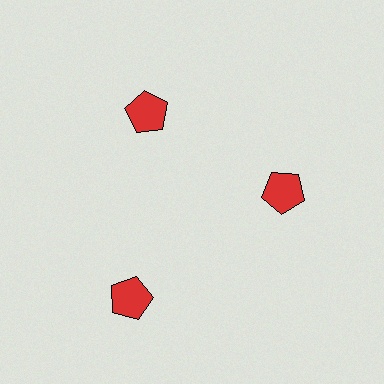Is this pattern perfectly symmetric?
No. The 3 red pentagons are arranged in a ring, but one element near the 7 o'clock position is pushed outward from the center, breaking the 3-fold rotational symmetry.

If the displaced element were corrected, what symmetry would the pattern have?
It would have 3-fold rotational symmetry — the pattern would map onto itself every 120 degrees.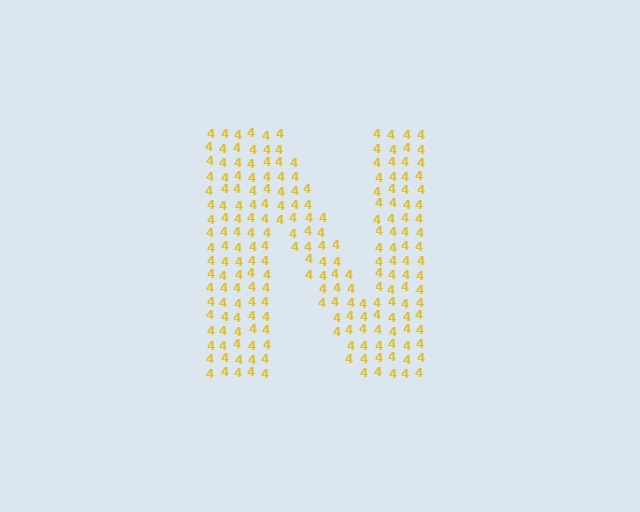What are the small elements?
The small elements are digit 4's.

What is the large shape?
The large shape is the letter N.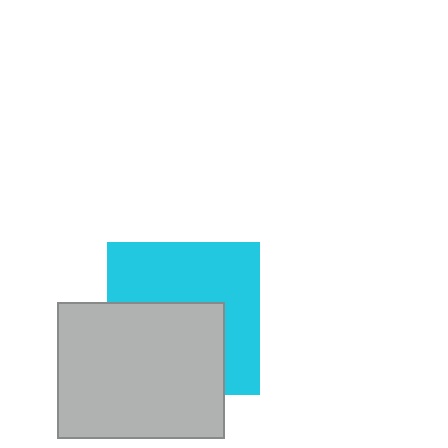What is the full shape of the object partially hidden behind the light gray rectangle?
The partially hidden object is a cyan square.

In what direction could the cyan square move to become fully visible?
The cyan square could move up. That would shift it out from behind the light gray rectangle entirely.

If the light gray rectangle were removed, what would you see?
You would see the complete cyan square.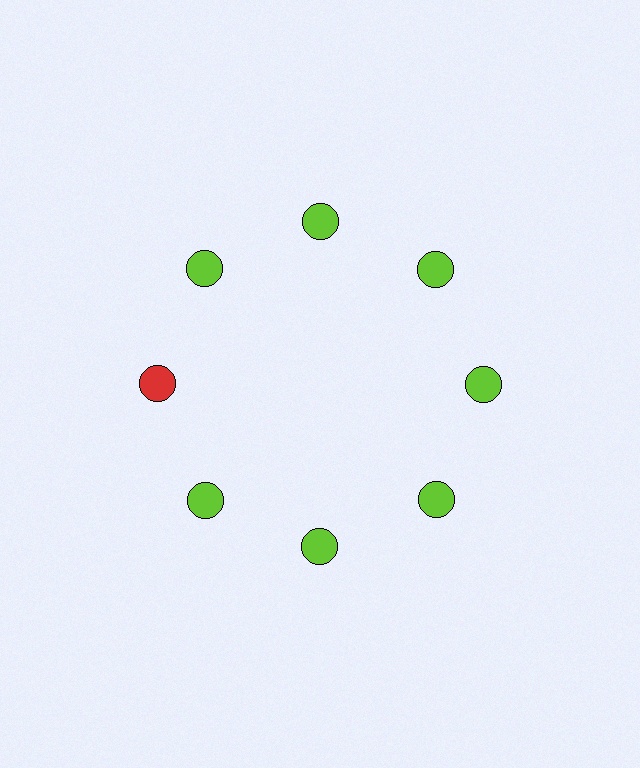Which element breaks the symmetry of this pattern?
The red circle at roughly the 9 o'clock position breaks the symmetry. All other shapes are lime circles.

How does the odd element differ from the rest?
It has a different color: red instead of lime.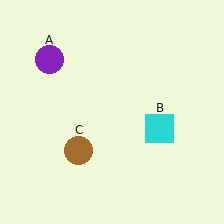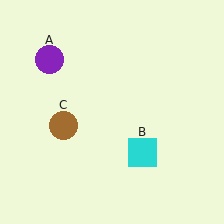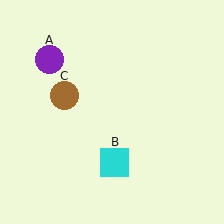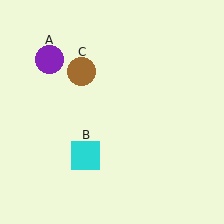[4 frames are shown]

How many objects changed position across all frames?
2 objects changed position: cyan square (object B), brown circle (object C).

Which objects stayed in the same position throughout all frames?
Purple circle (object A) remained stationary.